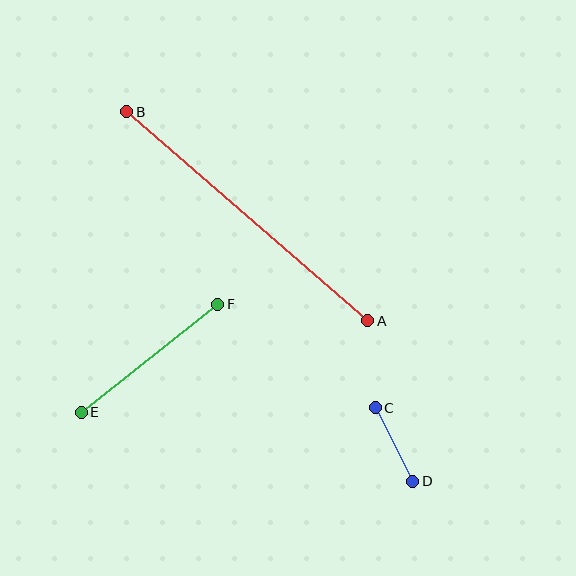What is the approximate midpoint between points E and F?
The midpoint is at approximately (149, 358) pixels.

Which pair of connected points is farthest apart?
Points A and B are farthest apart.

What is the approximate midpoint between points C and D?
The midpoint is at approximately (394, 444) pixels.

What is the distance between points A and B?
The distance is approximately 319 pixels.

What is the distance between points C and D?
The distance is approximately 83 pixels.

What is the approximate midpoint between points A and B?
The midpoint is at approximately (247, 216) pixels.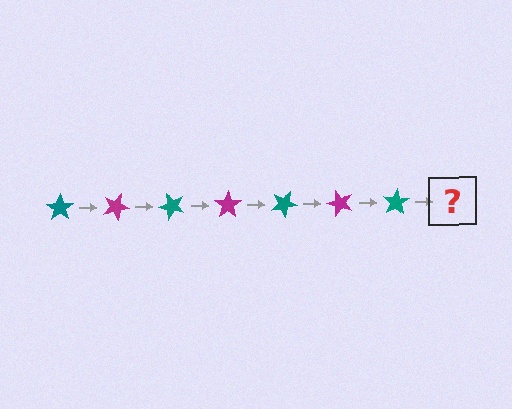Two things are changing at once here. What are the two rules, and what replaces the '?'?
The two rules are that it rotates 25 degrees each step and the color cycles through teal and magenta. The '?' should be a magenta star, rotated 175 degrees from the start.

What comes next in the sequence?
The next element should be a magenta star, rotated 175 degrees from the start.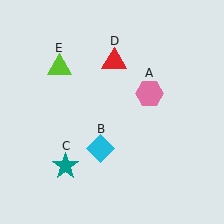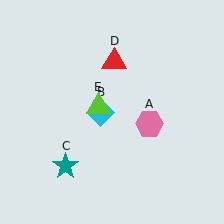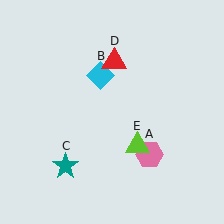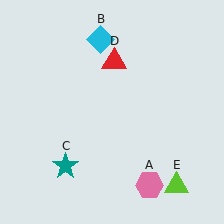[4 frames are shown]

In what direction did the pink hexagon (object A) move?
The pink hexagon (object A) moved down.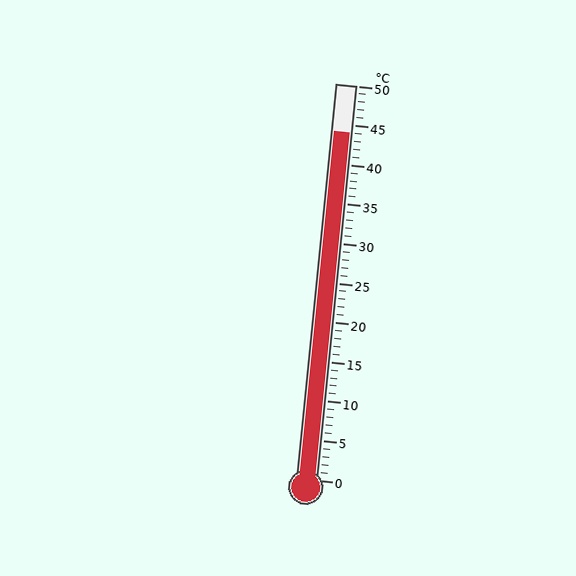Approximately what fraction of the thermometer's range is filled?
The thermometer is filled to approximately 90% of its range.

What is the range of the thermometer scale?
The thermometer scale ranges from 0°C to 50°C.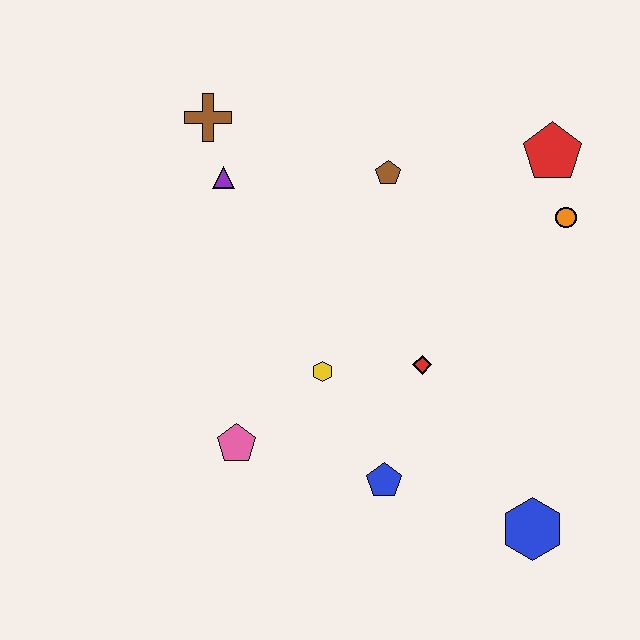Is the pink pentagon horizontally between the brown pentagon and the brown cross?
Yes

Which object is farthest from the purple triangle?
The blue hexagon is farthest from the purple triangle.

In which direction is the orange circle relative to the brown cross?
The orange circle is to the right of the brown cross.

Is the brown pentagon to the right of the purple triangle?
Yes